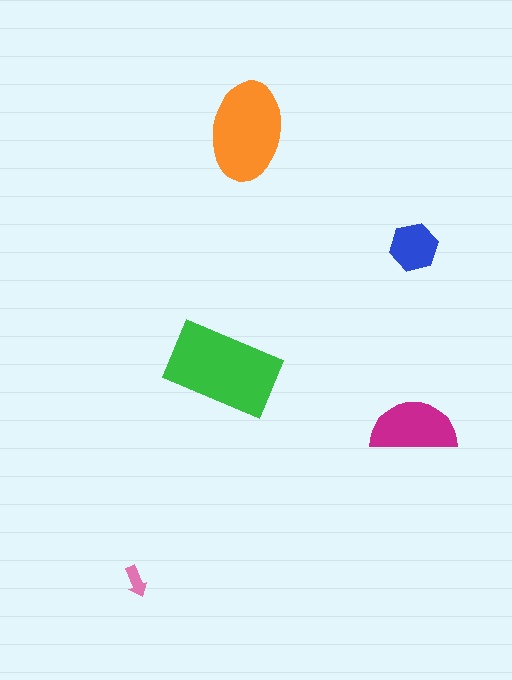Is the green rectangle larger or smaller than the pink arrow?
Larger.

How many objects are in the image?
There are 5 objects in the image.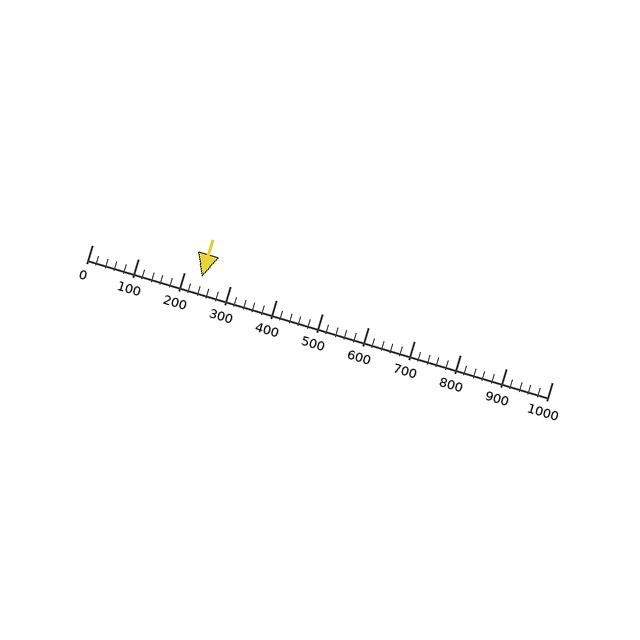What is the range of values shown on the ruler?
The ruler shows values from 0 to 1000.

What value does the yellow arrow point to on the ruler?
The yellow arrow points to approximately 239.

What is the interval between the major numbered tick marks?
The major tick marks are spaced 100 units apart.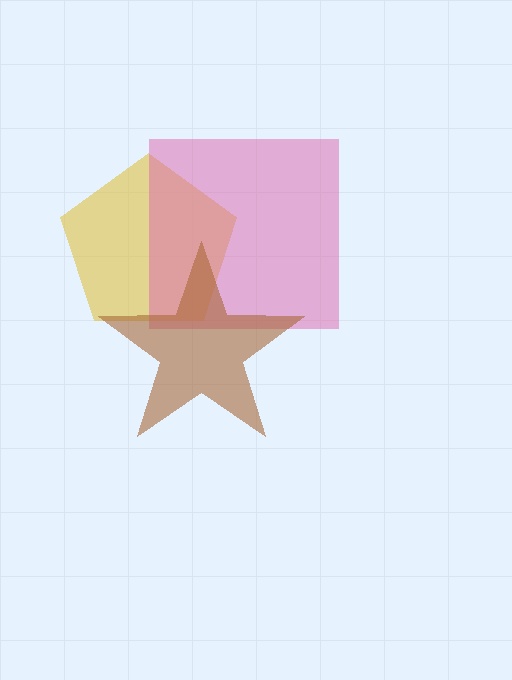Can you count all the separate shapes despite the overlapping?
Yes, there are 3 separate shapes.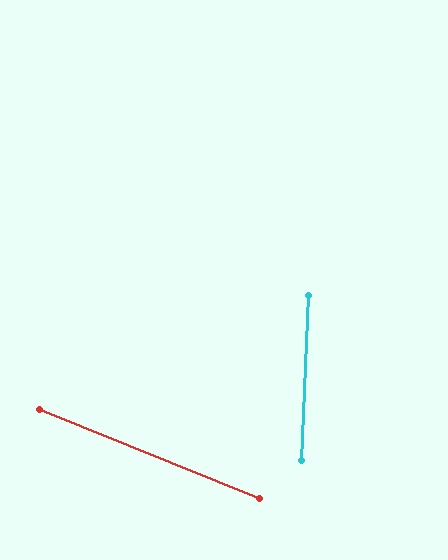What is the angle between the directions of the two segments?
Approximately 71 degrees.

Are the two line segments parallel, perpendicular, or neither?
Neither parallel nor perpendicular — they differ by about 71°.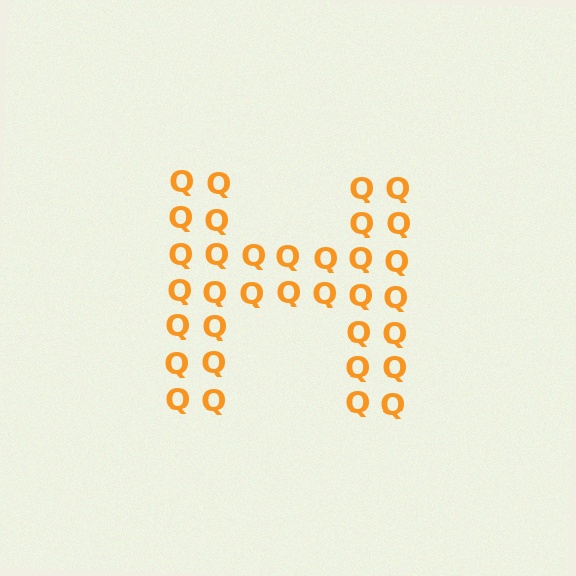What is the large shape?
The large shape is the letter H.